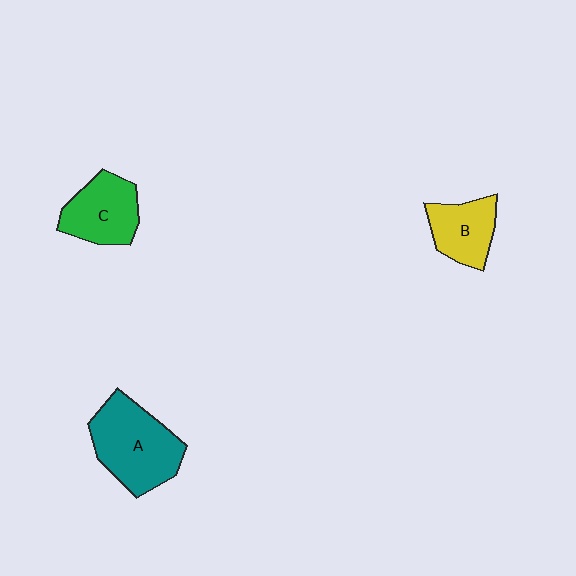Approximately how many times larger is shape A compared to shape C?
Approximately 1.4 times.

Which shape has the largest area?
Shape A (teal).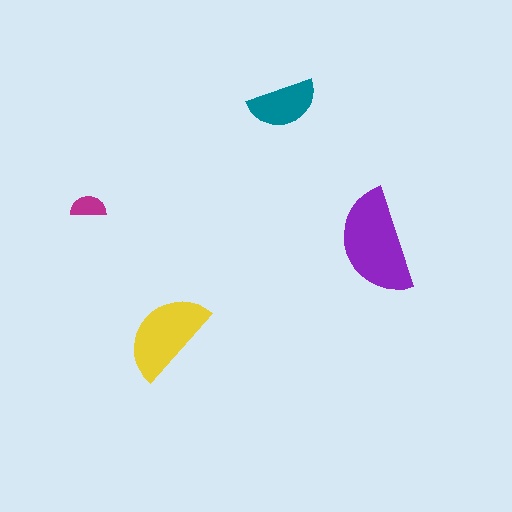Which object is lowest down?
The yellow semicircle is bottommost.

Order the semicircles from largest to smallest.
the purple one, the yellow one, the teal one, the magenta one.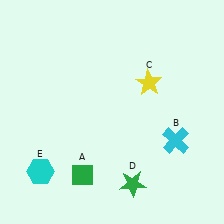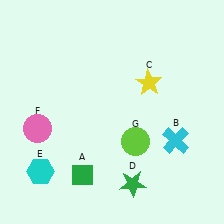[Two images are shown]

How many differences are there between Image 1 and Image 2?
There are 2 differences between the two images.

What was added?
A pink circle (F), a lime circle (G) were added in Image 2.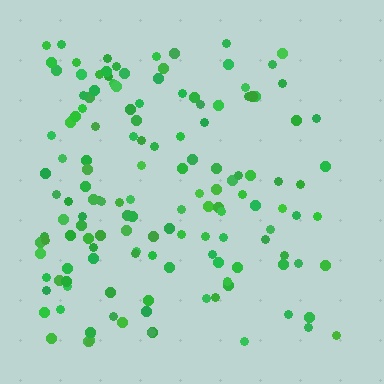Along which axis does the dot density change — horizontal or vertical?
Horizontal.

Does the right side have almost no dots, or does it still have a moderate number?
Still a moderate number, just noticeably fewer than the left.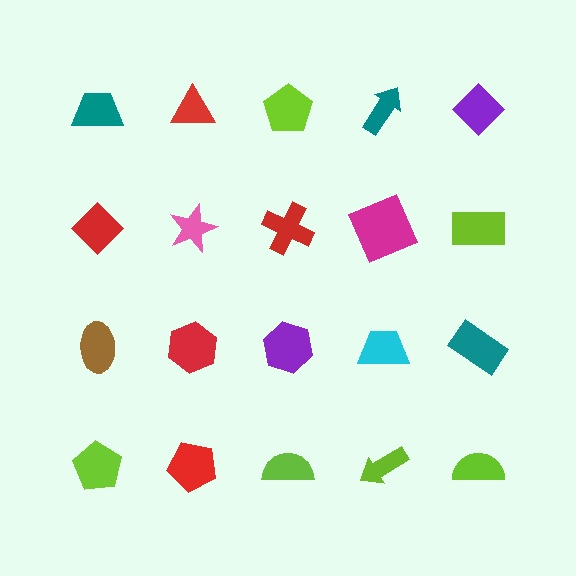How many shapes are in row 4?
5 shapes.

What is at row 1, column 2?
A red triangle.